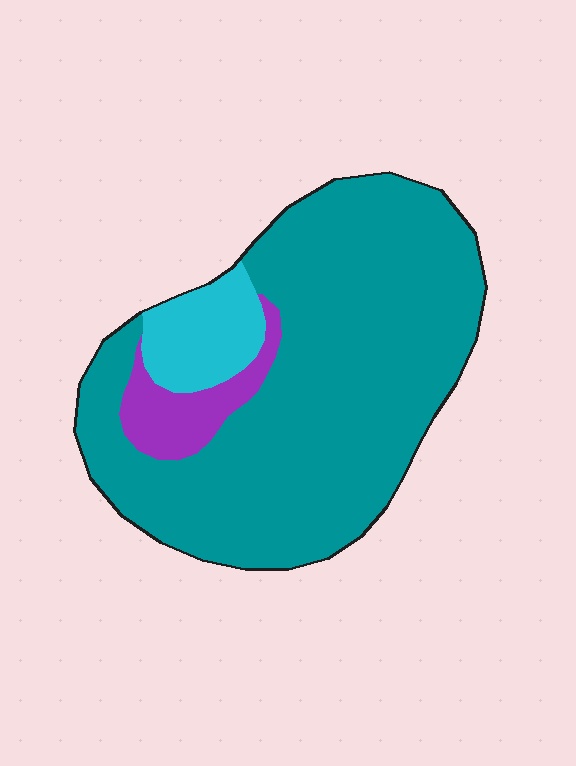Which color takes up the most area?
Teal, at roughly 80%.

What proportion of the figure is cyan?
Cyan takes up less than a sixth of the figure.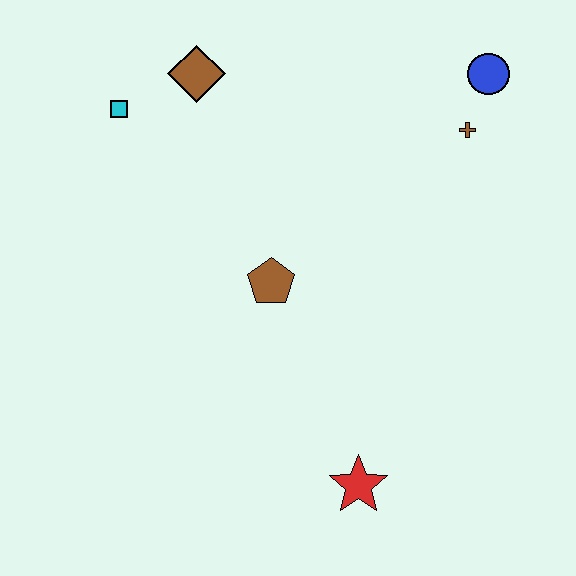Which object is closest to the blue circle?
The brown cross is closest to the blue circle.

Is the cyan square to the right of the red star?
No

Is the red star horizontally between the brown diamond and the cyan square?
No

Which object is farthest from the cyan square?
The red star is farthest from the cyan square.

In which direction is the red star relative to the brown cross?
The red star is below the brown cross.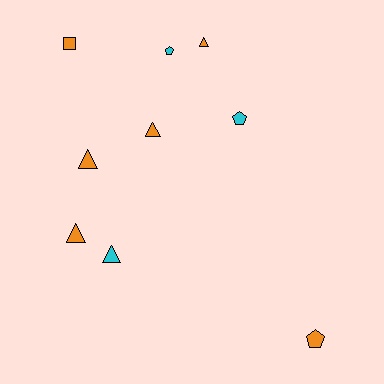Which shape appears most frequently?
Triangle, with 5 objects.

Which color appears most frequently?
Orange, with 6 objects.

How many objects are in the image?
There are 9 objects.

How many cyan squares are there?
There are no cyan squares.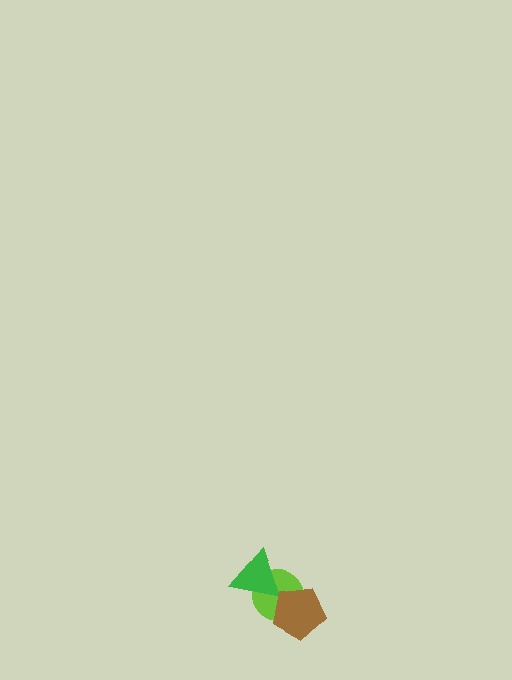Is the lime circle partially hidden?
Yes, it is partially covered by another shape.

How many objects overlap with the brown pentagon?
1 object overlaps with the brown pentagon.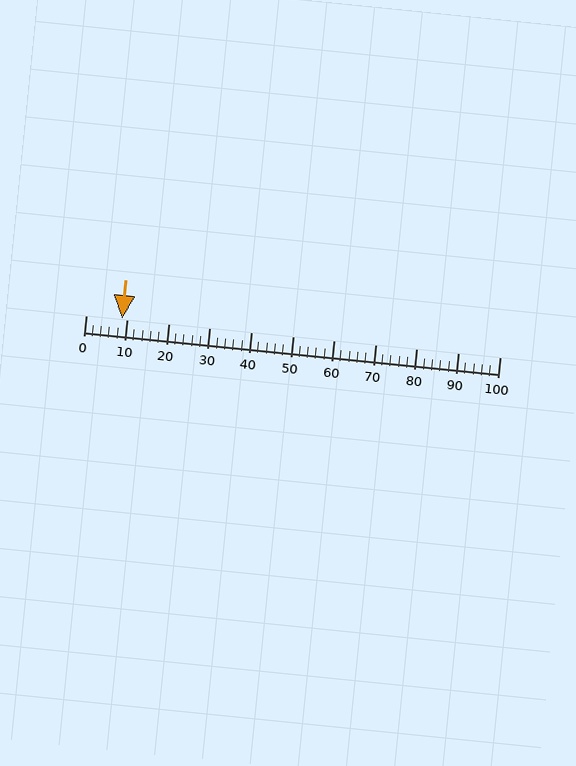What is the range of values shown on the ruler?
The ruler shows values from 0 to 100.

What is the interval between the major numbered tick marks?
The major tick marks are spaced 10 units apart.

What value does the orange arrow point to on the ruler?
The orange arrow points to approximately 9.